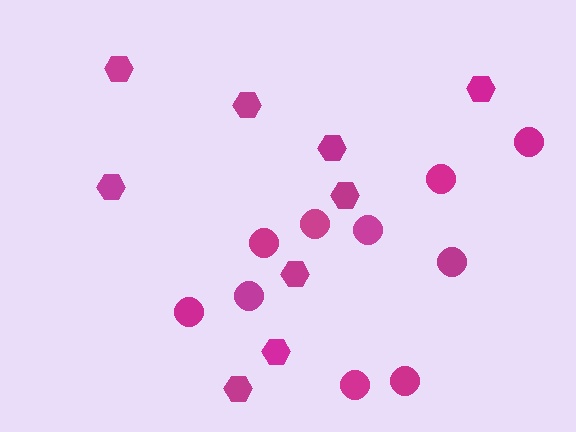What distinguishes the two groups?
There are 2 groups: one group of hexagons (9) and one group of circles (10).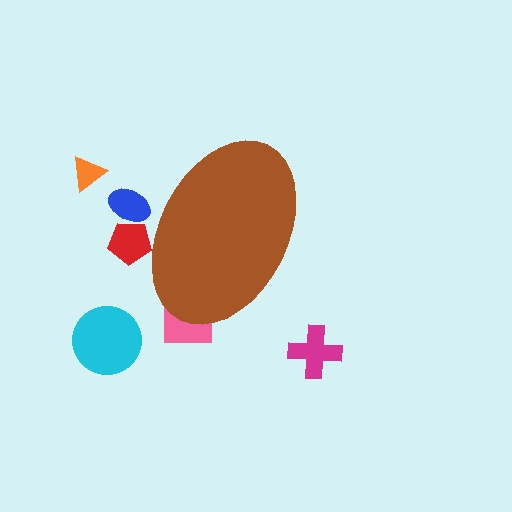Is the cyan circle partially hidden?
No, the cyan circle is fully visible.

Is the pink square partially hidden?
Yes, the pink square is partially hidden behind the brown ellipse.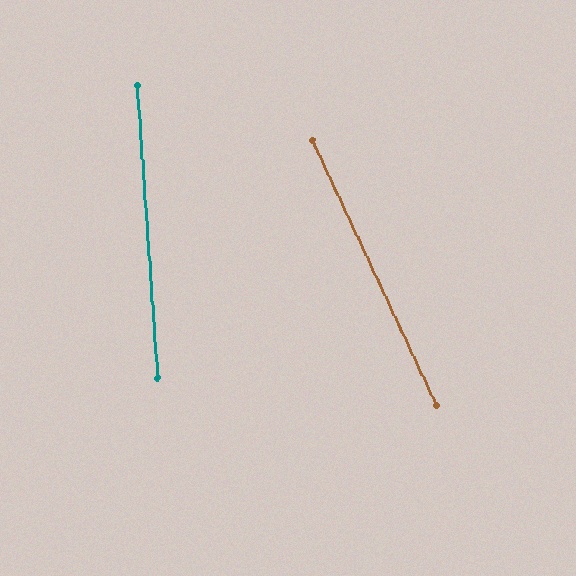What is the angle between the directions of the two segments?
Approximately 21 degrees.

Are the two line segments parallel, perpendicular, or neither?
Neither parallel nor perpendicular — they differ by about 21°.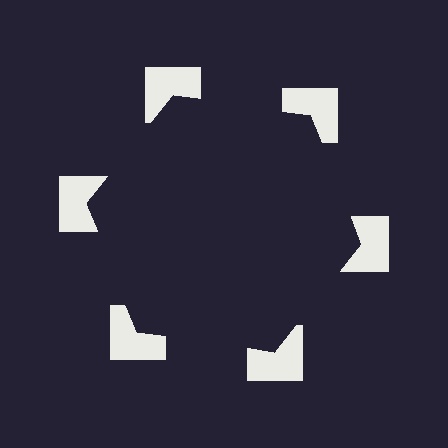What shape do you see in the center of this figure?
An illusory hexagon — its edges are inferred from the aligned wedge cuts in the notched squares, not physically drawn.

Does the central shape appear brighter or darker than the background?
It typically appears slightly darker than the background, even though no actual brightness change is drawn.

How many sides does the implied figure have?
6 sides.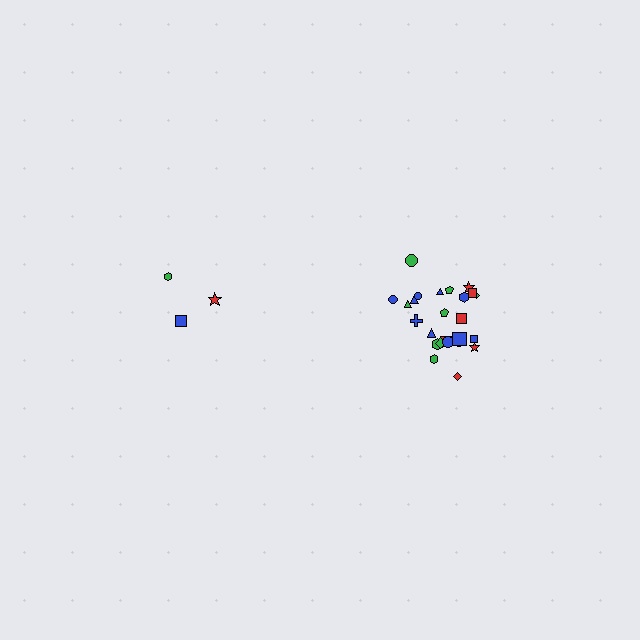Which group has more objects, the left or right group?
The right group.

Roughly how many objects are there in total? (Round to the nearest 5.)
Roughly 30 objects in total.